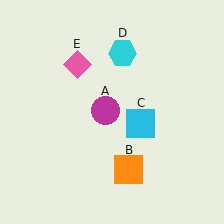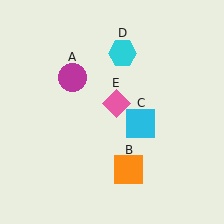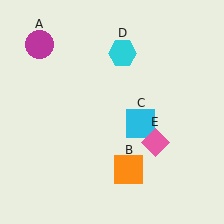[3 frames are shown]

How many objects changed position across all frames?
2 objects changed position: magenta circle (object A), pink diamond (object E).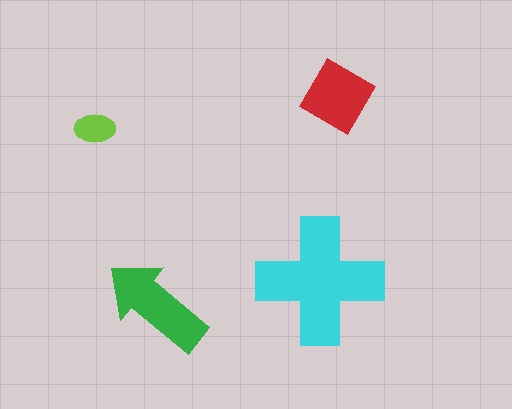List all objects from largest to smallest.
The cyan cross, the green arrow, the red diamond, the lime ellipse.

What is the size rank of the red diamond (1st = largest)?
3rd.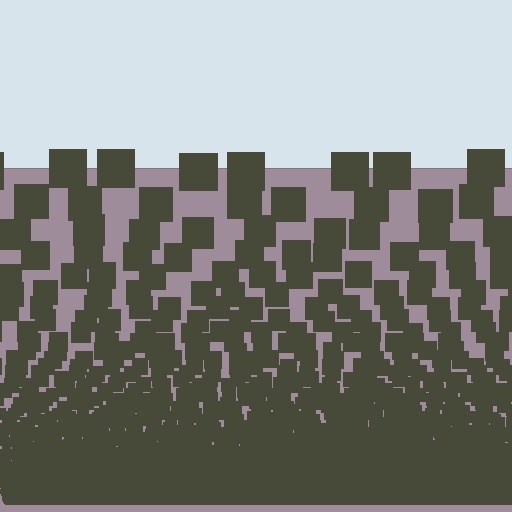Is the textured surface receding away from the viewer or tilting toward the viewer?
The surface appears to tilt toward the viewer. Texture elements get larger and sparser toward the top.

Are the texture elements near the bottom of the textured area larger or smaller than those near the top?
Smaller. The gradient is inverted — elements near the bottom are smaller and denser.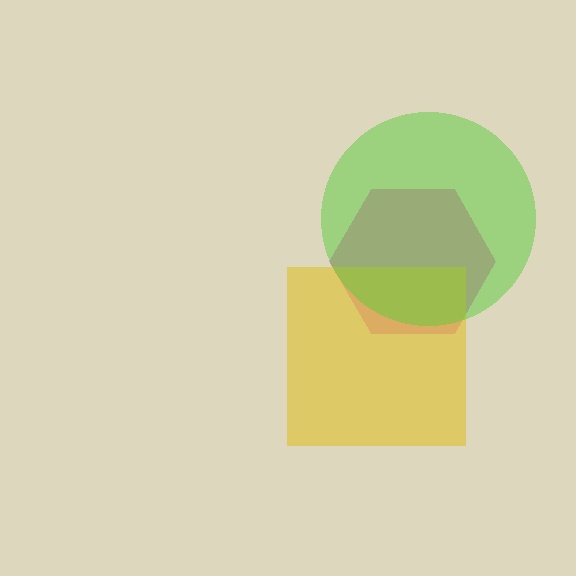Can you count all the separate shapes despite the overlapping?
Yes, there are 3 separate shapes.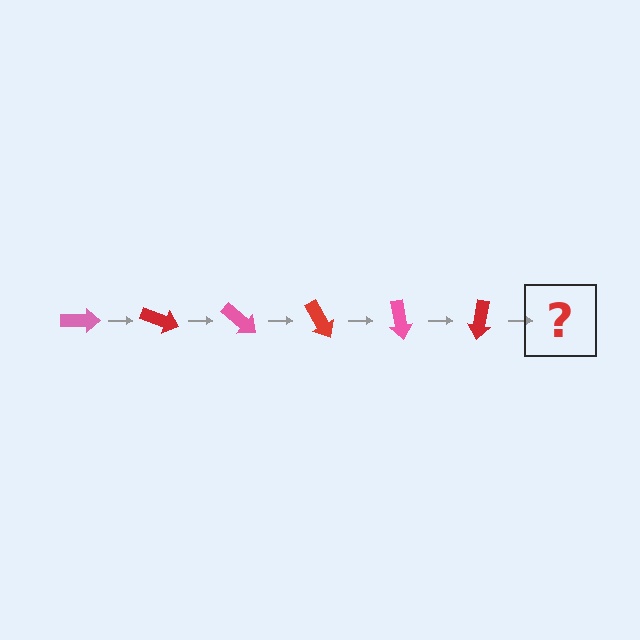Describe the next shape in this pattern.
It should be a pink arrow, rotated 120 degrees from the start.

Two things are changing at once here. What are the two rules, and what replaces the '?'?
The two rules are that it rotates 20 degrees each step and the color cycles through pink and red. The '?' should be a pink arrow, rotated 120 degrees from the start.